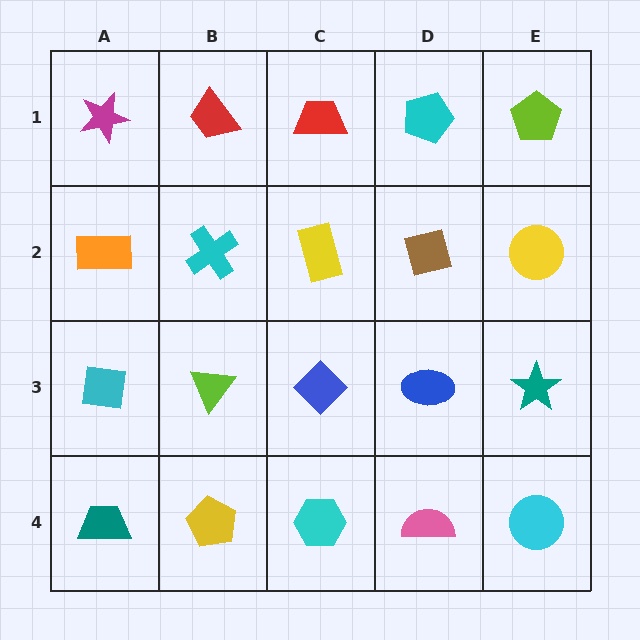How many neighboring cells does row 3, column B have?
4.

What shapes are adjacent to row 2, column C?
A red trapezoid (row 1, column C), a blue diamond (row 3, column C), a cyan cross (row 2, column B), a brown square (row 2, column D).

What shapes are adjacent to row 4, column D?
A blue ellipse (row 3, column D), a cyan hexagon (row 4, column C), a cyan circle (row 4, column E).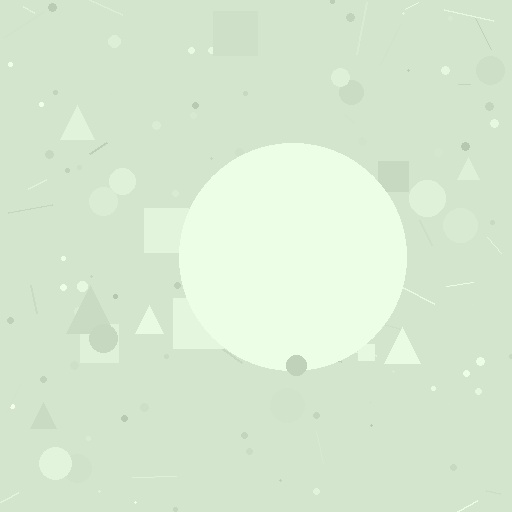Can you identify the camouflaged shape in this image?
The camouflaged shape is a circle.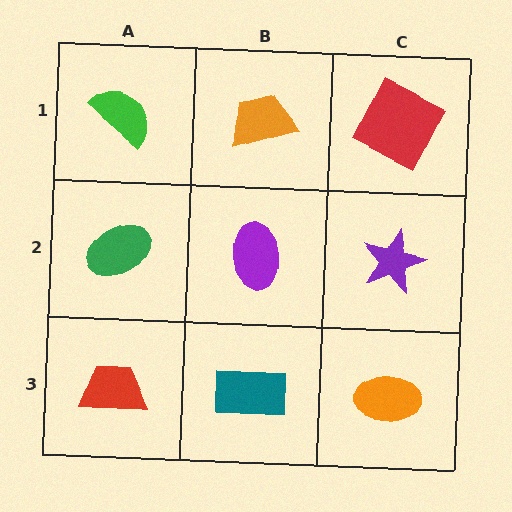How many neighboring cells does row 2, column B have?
4.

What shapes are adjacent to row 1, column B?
A purple ellipse (row 2, column B), a green semicircle (row 1, column A), a red square (row 1, column C).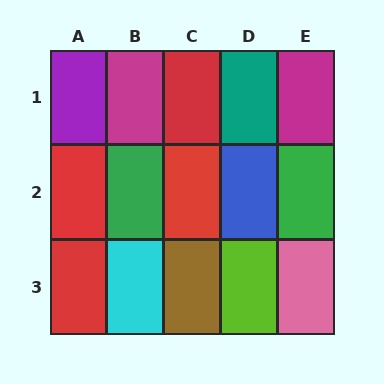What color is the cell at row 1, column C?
Red.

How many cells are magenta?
2 cells are magenta.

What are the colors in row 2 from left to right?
Red, green, red, blue, green.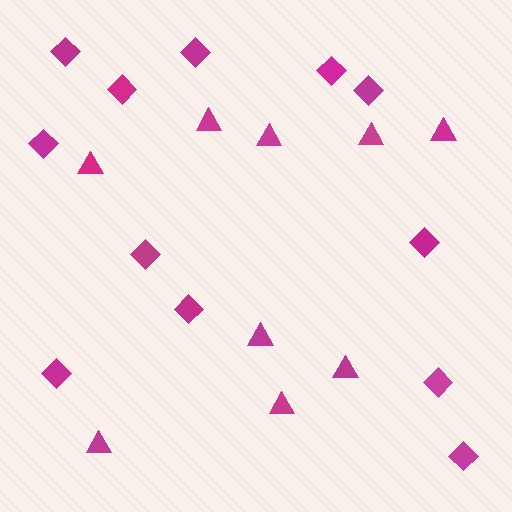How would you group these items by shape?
There are 2 groups: one group of triangles (9) and one group of diamonds (12).